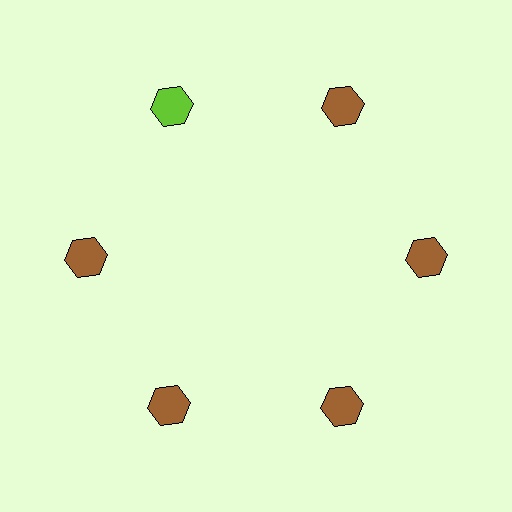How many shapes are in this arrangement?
There are 6 shapes arranged in a ring pattern.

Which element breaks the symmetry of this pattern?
The lime hexagon at roughly the 11 o'clock position breaks the symmetry. All other shapes are brown hexagons.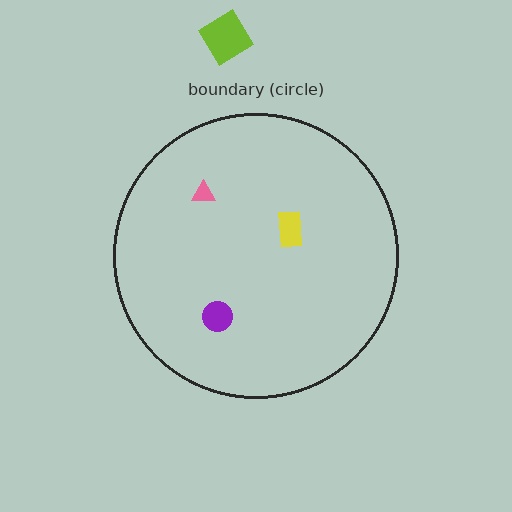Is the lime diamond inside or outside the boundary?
Outside.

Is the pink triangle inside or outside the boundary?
Inside.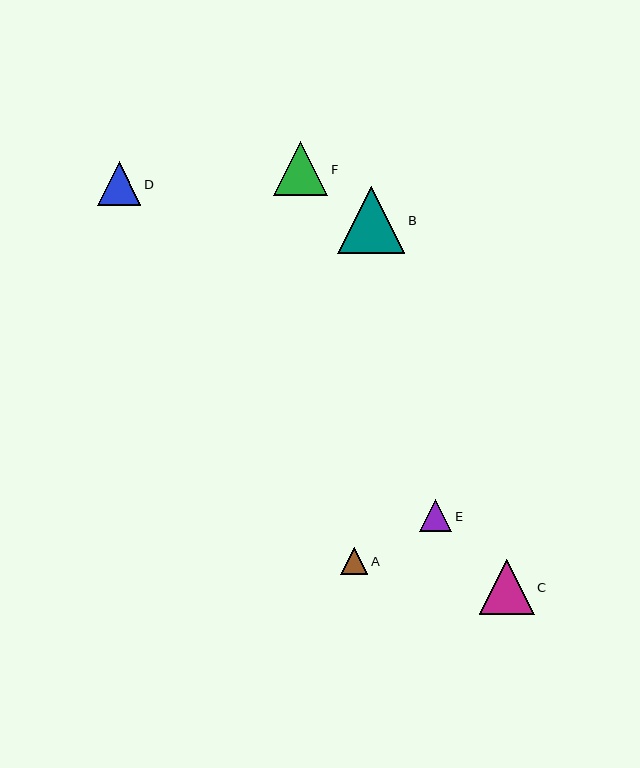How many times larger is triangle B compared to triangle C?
Triangle B is approximately 1.2 times the size of triangle C.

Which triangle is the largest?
Triangle B is the largest with a size of approximately 67 pixels.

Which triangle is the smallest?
Triangle A is the smallest with a size of approximately 27 pixels.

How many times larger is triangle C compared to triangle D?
Triangle C is approximately 1.3 times the size of triangle D.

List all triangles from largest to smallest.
From largest to smallest: B, C, F, D, E, A.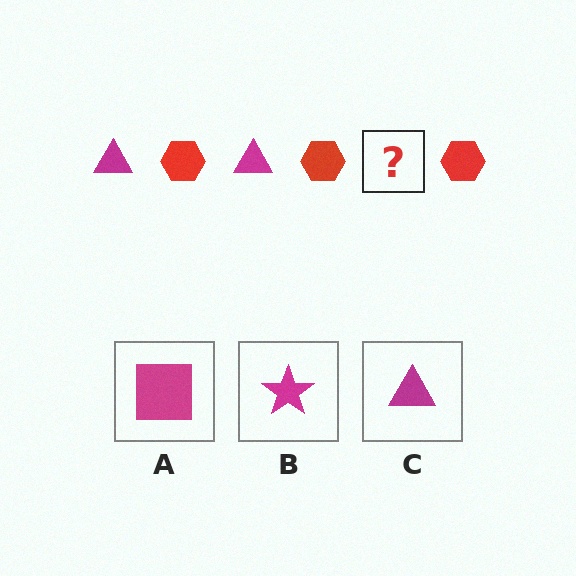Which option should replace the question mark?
Option C.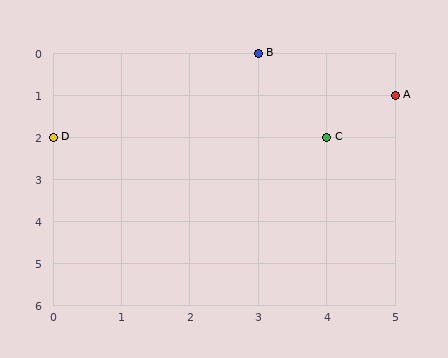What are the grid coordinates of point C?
Point C is at grid coordinates (4, 2).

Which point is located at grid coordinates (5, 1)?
Point A is at (5, 1).